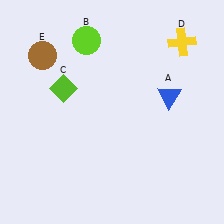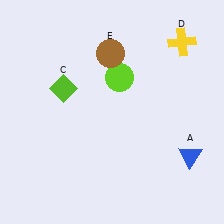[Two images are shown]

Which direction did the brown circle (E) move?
The brown circle (E) moved right.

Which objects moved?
The objects that moved are: the blue triangle (A), the lime circle (B), the brown circle (E).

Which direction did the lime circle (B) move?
The lime circle (B) moved down.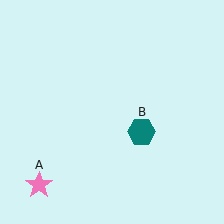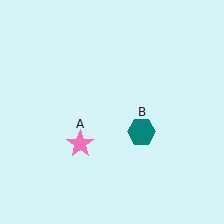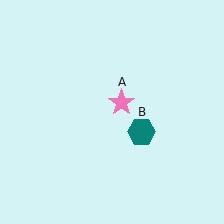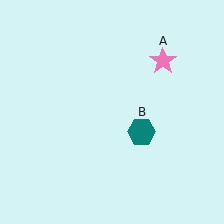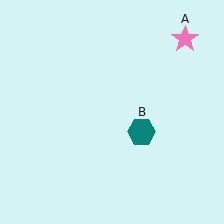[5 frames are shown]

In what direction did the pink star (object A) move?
The pink star (object A) moved up and to the right.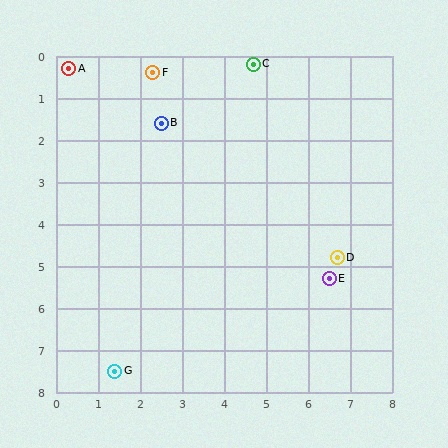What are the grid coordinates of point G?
Point G is at approximately (1.4, 7.5).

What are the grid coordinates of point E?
Point E is at approximately (6.5, 5.3).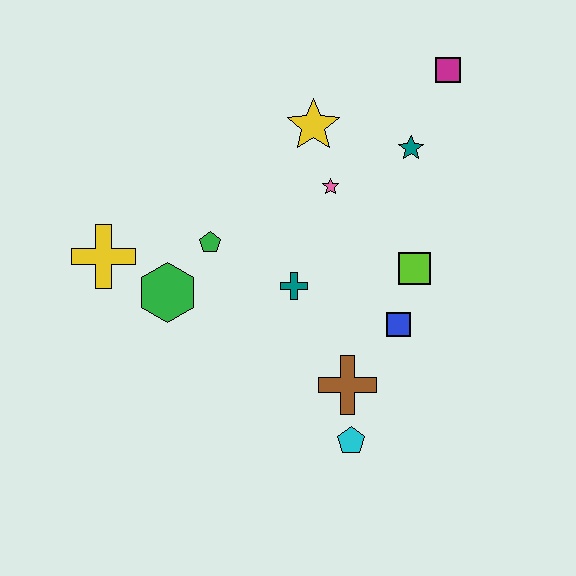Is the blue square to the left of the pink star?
No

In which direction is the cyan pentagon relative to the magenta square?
The cyan pentagon is below the magenta square.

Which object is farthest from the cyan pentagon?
The magenta square is farthest from the cyan pentagon.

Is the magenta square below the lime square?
No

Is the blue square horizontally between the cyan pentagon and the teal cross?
No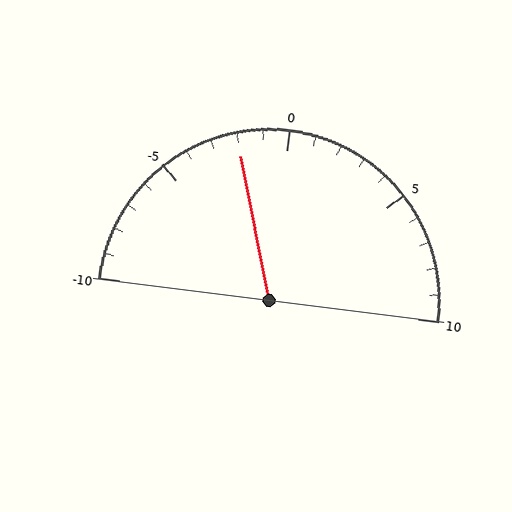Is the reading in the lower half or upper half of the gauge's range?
The reading is in the lower half of the range (-10 to 10).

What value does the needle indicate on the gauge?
The needle indicates approximately -2.